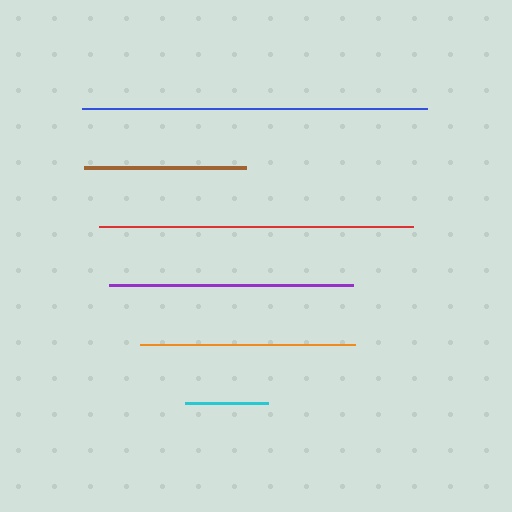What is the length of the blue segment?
The blue segment is approximately 345 pixels long.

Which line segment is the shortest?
The cyan line is the shortest at approximately 83 pixels.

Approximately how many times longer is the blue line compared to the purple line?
The blue line is approximately 1.4 times the length of the purple line.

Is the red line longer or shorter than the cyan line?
The red line is longer than the cyan line.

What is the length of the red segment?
The red segment is approximately 314 pixels long.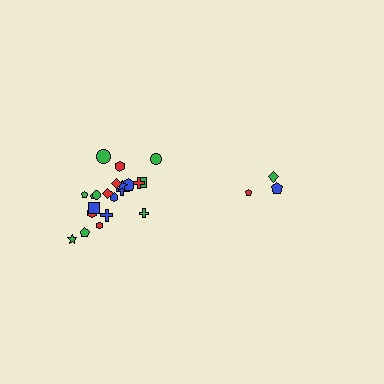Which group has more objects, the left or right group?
The left group.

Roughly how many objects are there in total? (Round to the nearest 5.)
Roughly 25 objects in total.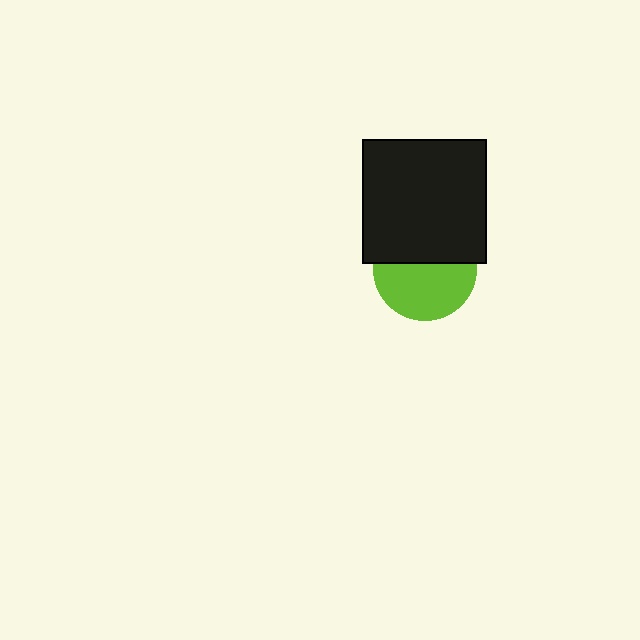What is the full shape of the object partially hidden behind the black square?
The partially hidden object is a lime circle.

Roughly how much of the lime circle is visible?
About half of it is visible (roughly 57%).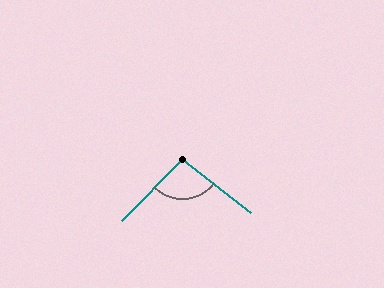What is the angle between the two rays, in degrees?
Approximately 97 degrees.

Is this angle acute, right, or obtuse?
It is obtuse.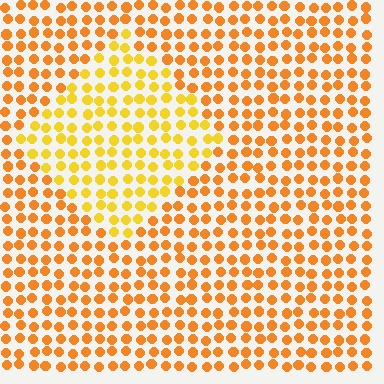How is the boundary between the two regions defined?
The boundary is defined purely by a slight shift in hue (about 23 degrees). Spacing, size, and orientation are identical on both sides.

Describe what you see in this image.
The image is filled with small orange elements in a uniform arrangement. A diamond-shaped region is visible where the elements are tinted to a slightly different hue, forming a subtle color boundary.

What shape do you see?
I see a diamond.